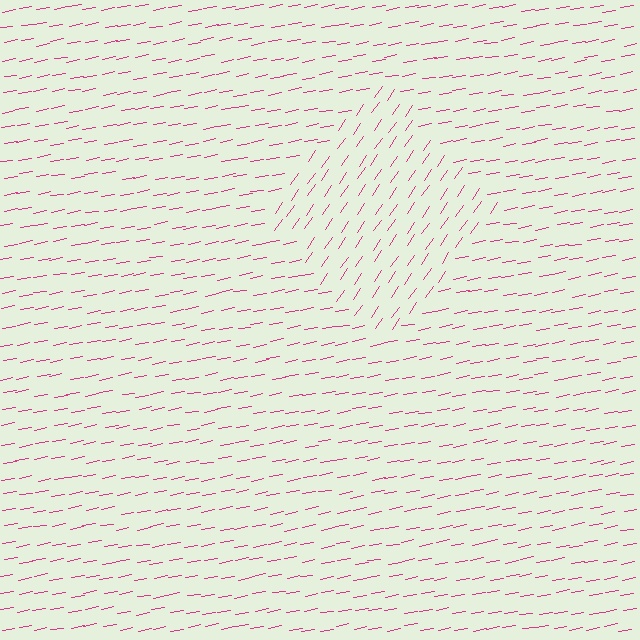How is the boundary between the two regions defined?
The boundary is defined purely by a change in line orientation (approximately 45 degrees difference). All lines are the same color and thickness.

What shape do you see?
I see a diamond.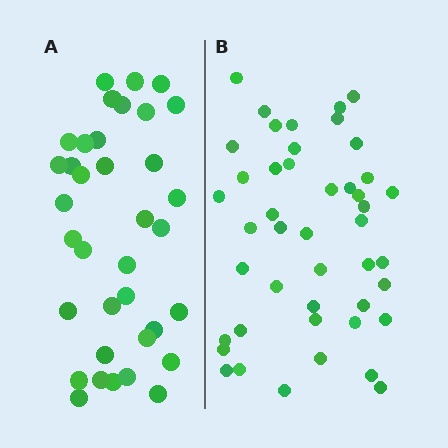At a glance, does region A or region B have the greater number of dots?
Region B (the right region) has more dots.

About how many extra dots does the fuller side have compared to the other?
Region B has roughly 8 or so more dots than region A.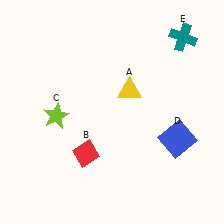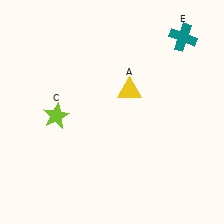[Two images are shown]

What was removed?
The blue square (D), the red diamond (B) were removed in Image 2.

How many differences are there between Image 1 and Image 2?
There are 2 differences between the two images.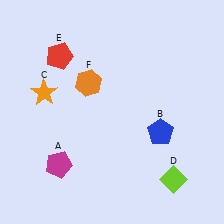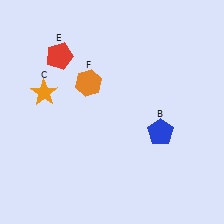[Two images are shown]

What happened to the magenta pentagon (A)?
The magenta pentagon (A) was removed in Image 2. It was in the bottom-left area of Image 1.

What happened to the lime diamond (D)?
The lime diamond (D) was removed in Image 2. It was in the bottom-right area of Image 1.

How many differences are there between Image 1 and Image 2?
There are 2 differences between the two images.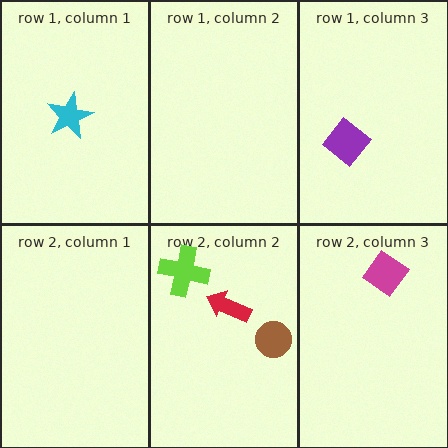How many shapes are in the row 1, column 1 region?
1.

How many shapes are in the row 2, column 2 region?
3.